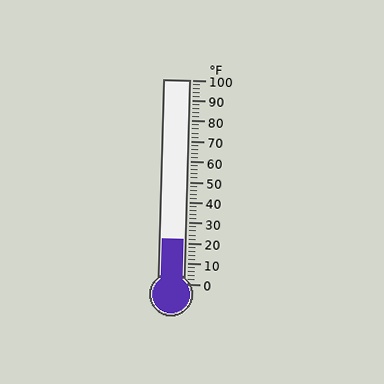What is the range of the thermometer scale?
The thermometer scale ranges from 0°F to 100°F.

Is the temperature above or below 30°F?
The temperature is below 30°F.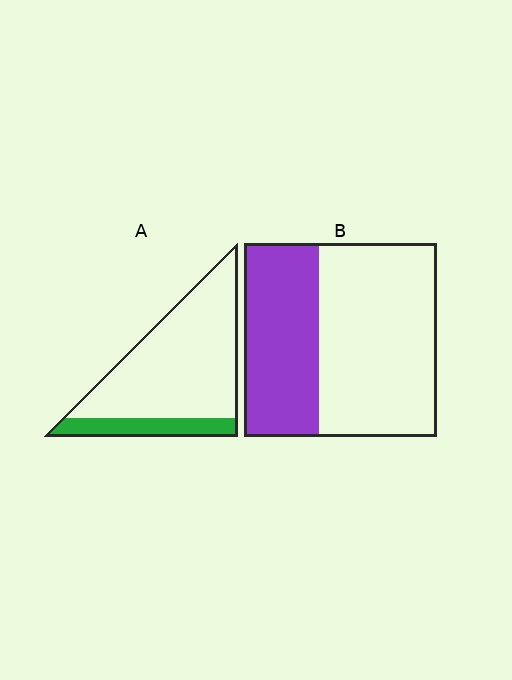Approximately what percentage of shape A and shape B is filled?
A is approximately 20% and B is approximately 40%.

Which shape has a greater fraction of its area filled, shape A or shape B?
Shape B.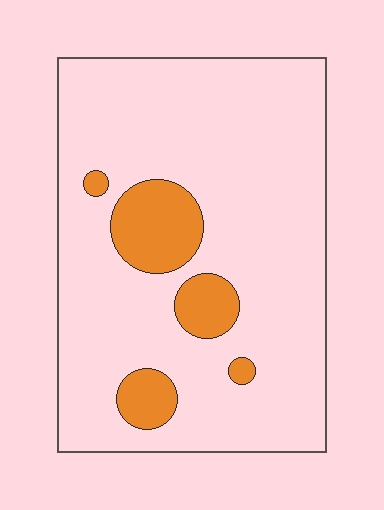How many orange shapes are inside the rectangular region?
5.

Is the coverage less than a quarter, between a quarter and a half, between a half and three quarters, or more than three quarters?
Less than a quarter.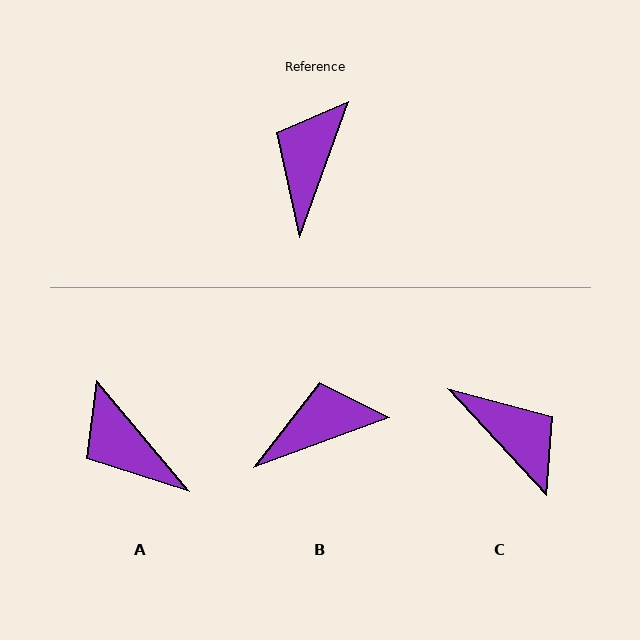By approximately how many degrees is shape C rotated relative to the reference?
Approximately 117 degrees clockwise.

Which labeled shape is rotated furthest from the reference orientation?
C, about 117 degrees away.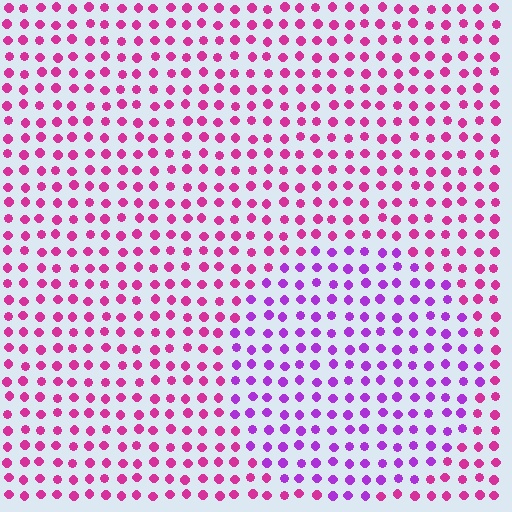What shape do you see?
I see a circle.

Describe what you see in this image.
The image is filled with small magenta elements in a uniform arrangement. A circle-shaped region is visible where the elements are tinted to a slightly different hue, forming a subtle color boundary.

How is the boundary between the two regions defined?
The boundary is defined purely by a slight shift in hue (about 37 degrees). Spacing, size, and orientation are identical on both sides.